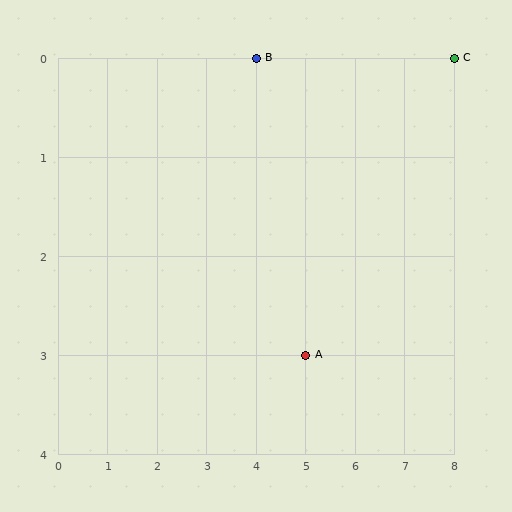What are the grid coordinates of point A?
Point A is at grid coordinates (5, 3).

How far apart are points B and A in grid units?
Points B and A are 1 column and 3 rows apart (about 3.2 grid units diagonally).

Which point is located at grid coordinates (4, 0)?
Point B is at (4, 0).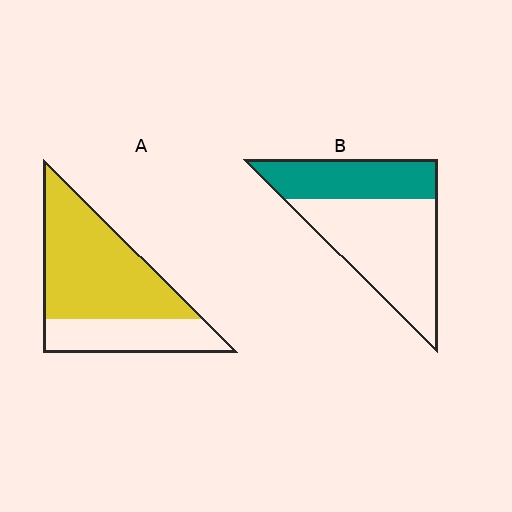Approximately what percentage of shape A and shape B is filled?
A is approximately 70% and B is approximately 35%.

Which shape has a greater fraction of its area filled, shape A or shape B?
Shape A.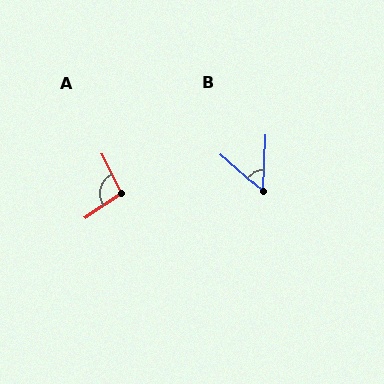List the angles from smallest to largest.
B (51°), A (97°).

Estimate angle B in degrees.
Approximately 51 degrees.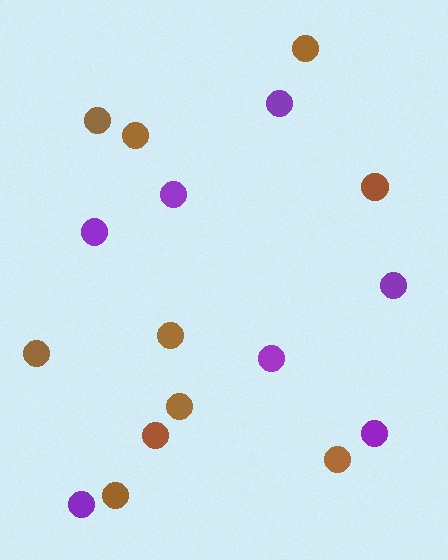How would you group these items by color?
There are 2 groups: one group of brown circles (10) and one group of purple circles (7).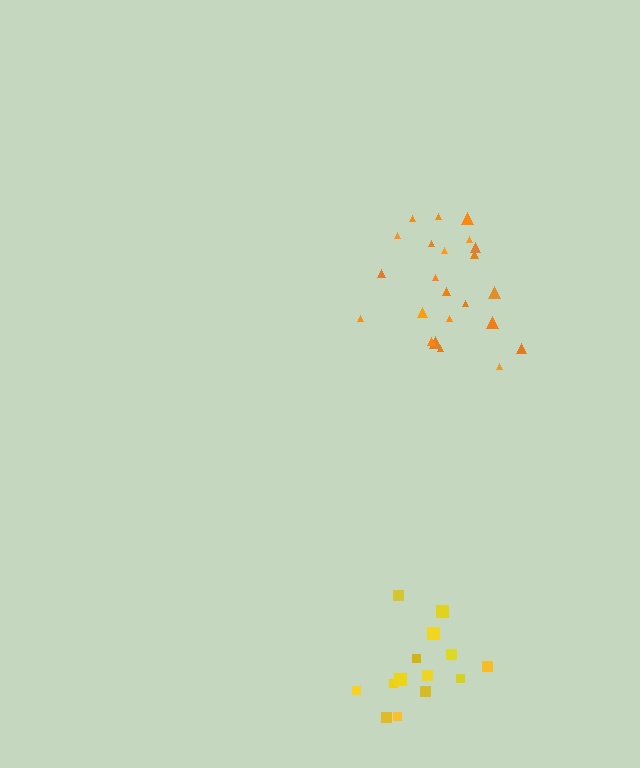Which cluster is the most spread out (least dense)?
Yellow.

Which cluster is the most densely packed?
Orange.